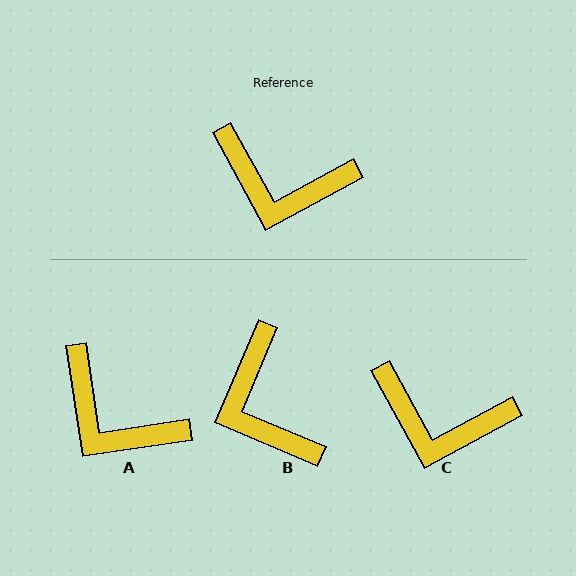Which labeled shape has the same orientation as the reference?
C.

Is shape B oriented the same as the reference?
No, it is off by about 51 degrees.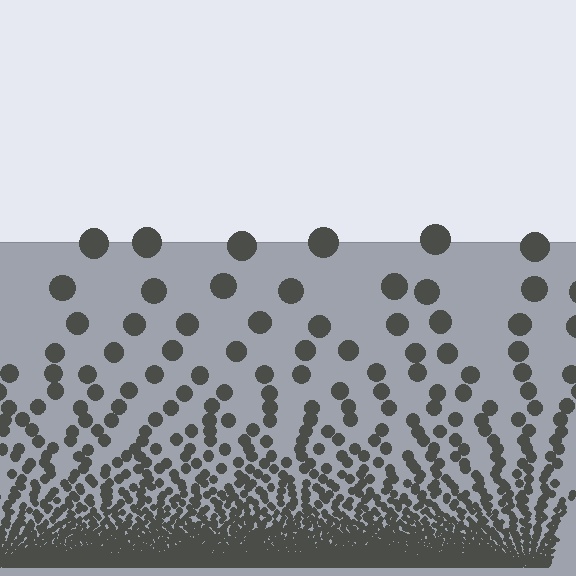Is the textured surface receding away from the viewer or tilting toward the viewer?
The surface appears to tilt toward the viewer. Texture elements get larger and sparser toward the top.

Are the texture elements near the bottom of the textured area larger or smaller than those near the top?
Smaller. The gradient is inverted — elements near the bottom are smaller and denser.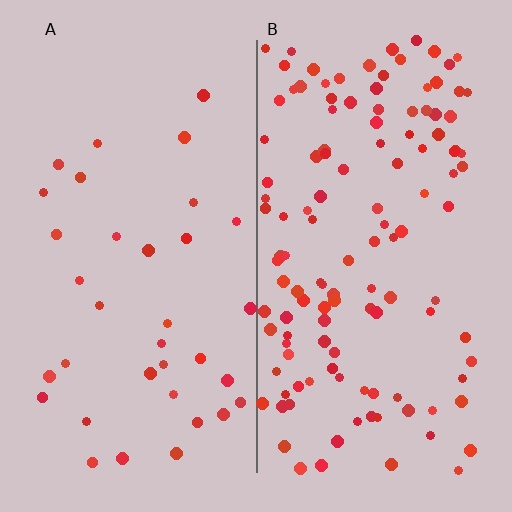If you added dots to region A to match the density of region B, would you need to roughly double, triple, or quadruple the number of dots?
Approximately quadruple.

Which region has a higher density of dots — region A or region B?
B (the right).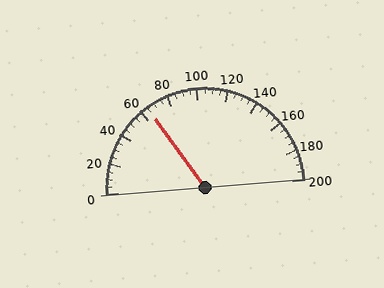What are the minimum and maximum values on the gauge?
The gauge ranges from 0 to 200.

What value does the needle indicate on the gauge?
The needle indicates approximately 65.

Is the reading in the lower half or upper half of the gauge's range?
The reading is in the lower half of the range (0 to 200).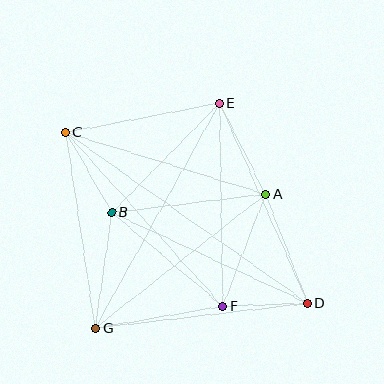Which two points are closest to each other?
Points D and F are closest to each other.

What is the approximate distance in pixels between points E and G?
The distance between E and G is approximately 257 pixels.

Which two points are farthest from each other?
Points C and D are farthest from each other.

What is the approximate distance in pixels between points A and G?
The distance between A and G is approximately 217 pixels.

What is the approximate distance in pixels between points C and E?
The distance between C and E is approximately 157 pixels.